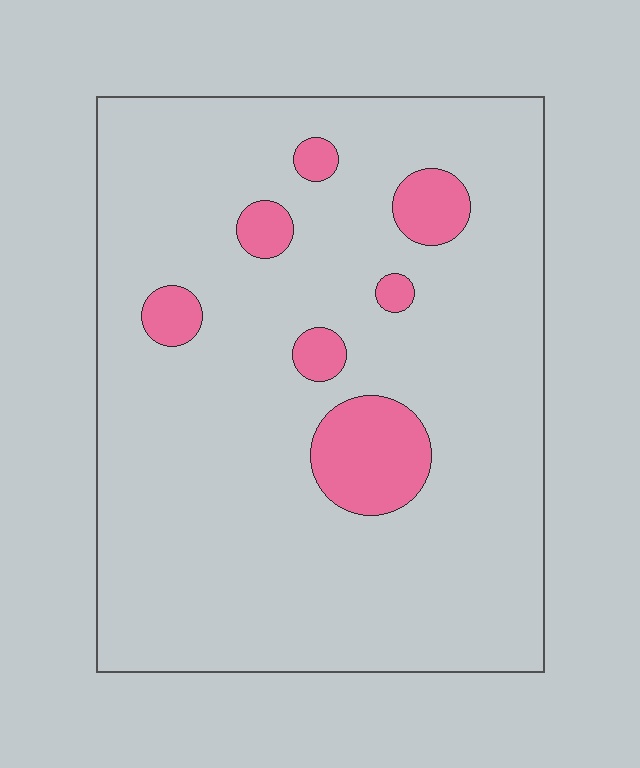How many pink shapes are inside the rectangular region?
7.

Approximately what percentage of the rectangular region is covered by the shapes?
Approximately 10%.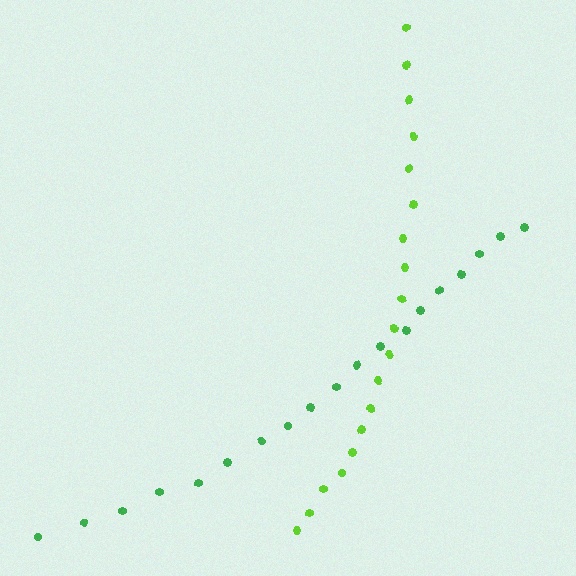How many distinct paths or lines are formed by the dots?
There are 2 distinct paths.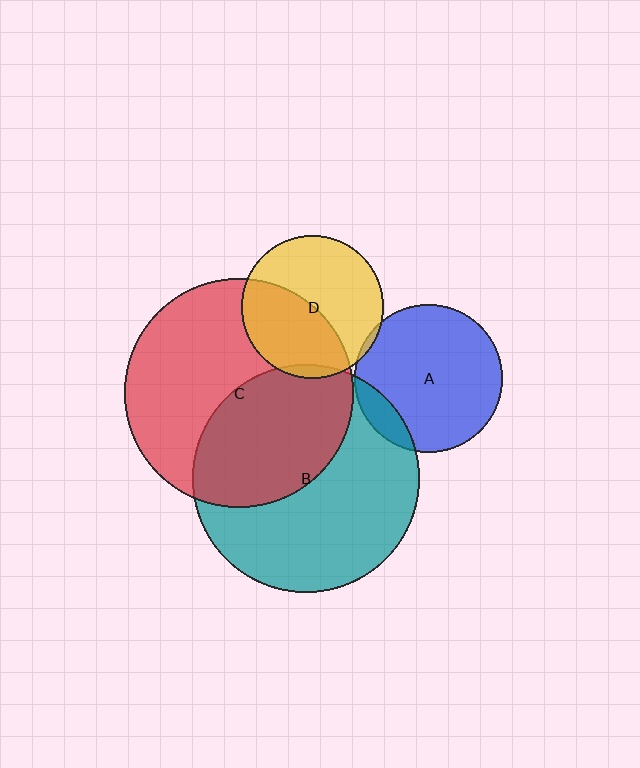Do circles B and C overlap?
Yes.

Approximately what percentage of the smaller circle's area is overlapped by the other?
Approximately 40%.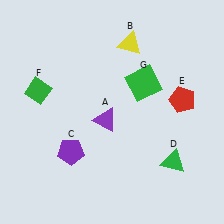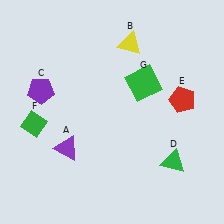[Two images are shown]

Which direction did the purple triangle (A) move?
The purple triangle (A) moved left.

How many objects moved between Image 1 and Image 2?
3 objects moved between the two images.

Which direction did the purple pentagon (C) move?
The purple pentagon (C) moved up.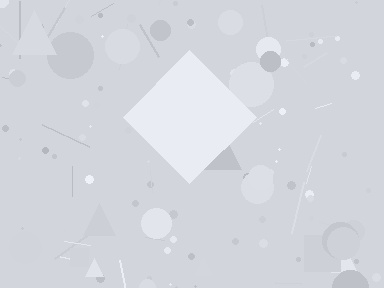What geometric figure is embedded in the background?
A diamond is embedded in the background.